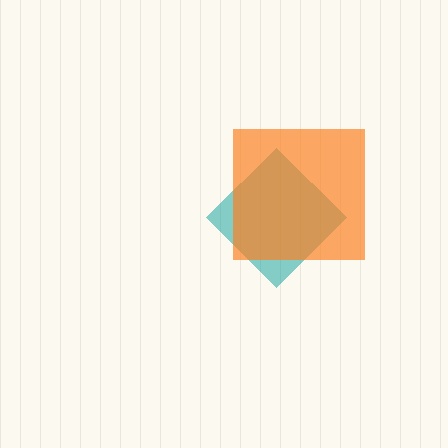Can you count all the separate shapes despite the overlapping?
Yes, there are 2 separate shapes.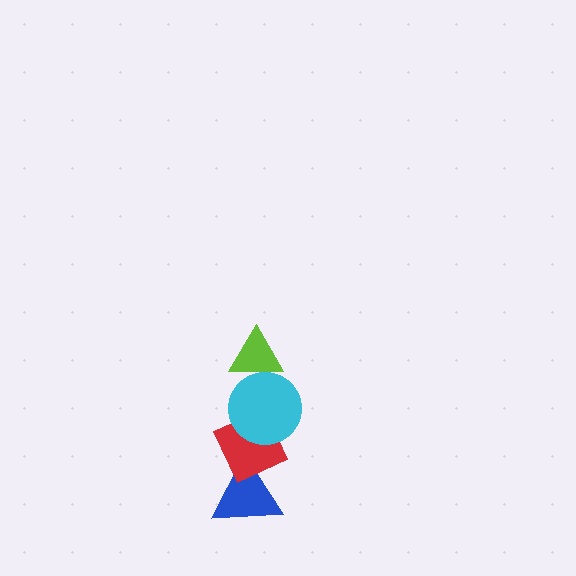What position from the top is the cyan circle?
The cyan circle is 2nd from the top.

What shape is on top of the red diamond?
The cyan circle is on top of the red diamond.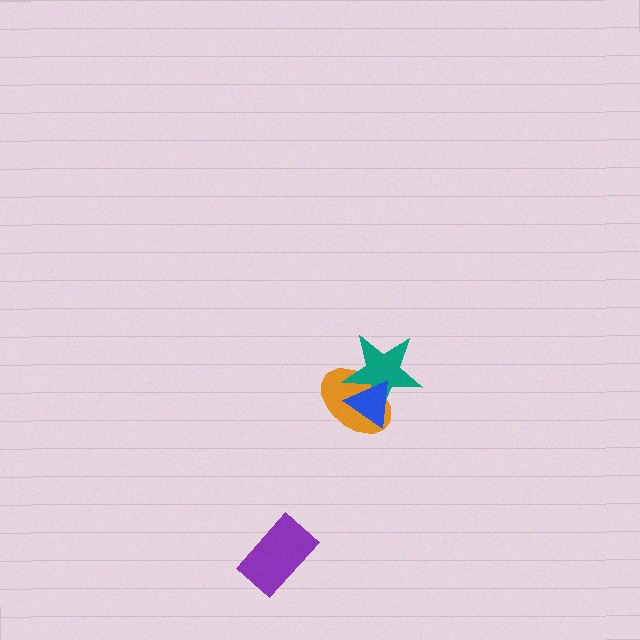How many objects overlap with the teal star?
2 objects overlap with the teal star.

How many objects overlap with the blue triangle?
2 objects overlap with the blue triangle.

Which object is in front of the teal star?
The blue triangle is in front of the teal star.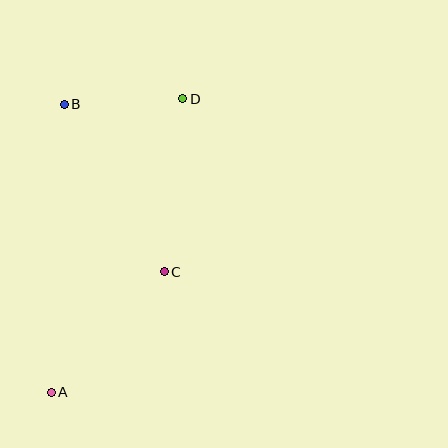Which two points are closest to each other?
Points B and D are closest to each other.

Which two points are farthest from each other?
Points A and D are farthest from each other.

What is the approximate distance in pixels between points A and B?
The distance between A and B is approximately 288 pixels.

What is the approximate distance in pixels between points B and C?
The distance between B and C is approximately 195 pixels.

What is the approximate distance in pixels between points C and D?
The distance between C and D is approximately 174 pixels.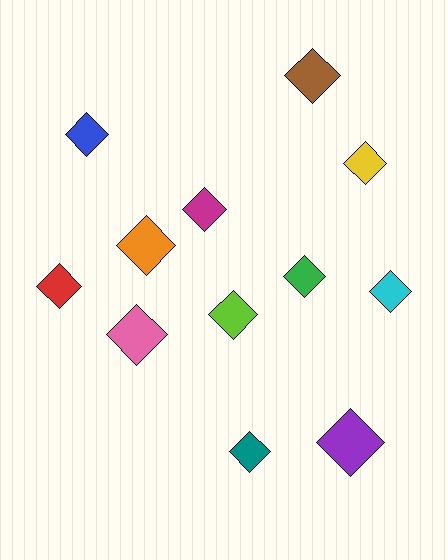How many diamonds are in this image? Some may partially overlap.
There are 12 diamonds.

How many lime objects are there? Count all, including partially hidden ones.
There is 1 lime object.